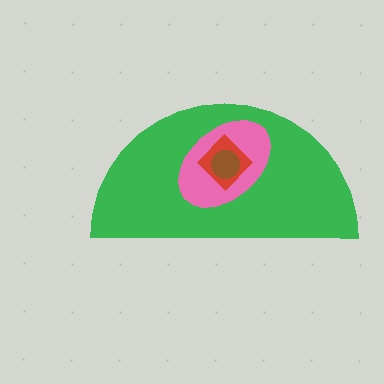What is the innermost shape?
The brown circle.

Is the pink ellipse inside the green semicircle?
Yes.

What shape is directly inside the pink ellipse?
The red diamond.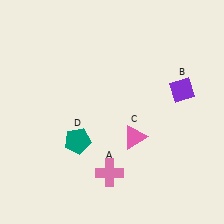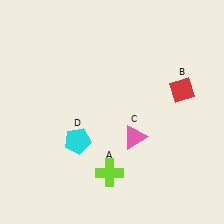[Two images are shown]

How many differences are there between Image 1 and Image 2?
There are 3 differences between the two images.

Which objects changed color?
A changed from pink to lime. B changed from purple to red. D changed from teal to cyan.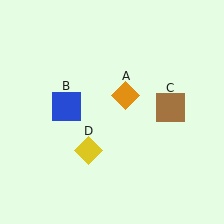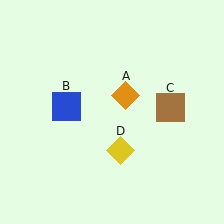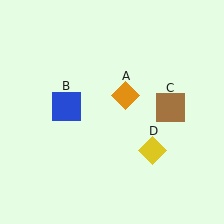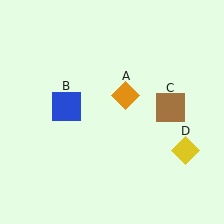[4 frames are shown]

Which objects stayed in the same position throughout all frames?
Orange diamond (object A) and blue square (object B) and brown square (object C) remained stationary.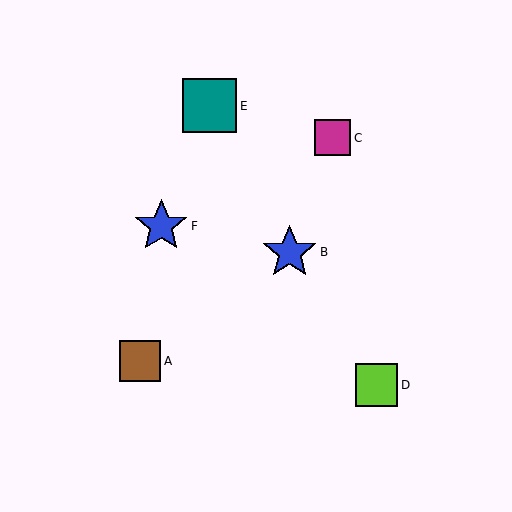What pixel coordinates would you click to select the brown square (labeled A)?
Click at (140, 361) to select the brown square A.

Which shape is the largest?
The blue star (labeled B) is the largest.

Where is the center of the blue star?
The center of the blue star is at (161, 226).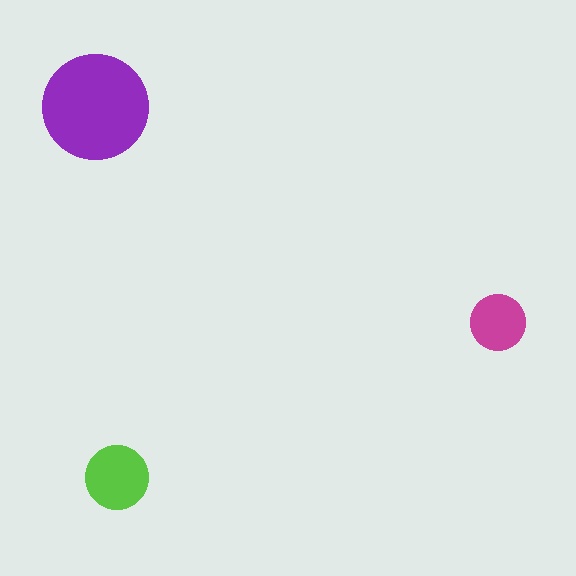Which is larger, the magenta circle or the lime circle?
The lime one.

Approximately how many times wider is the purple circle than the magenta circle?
About 2 times wider.